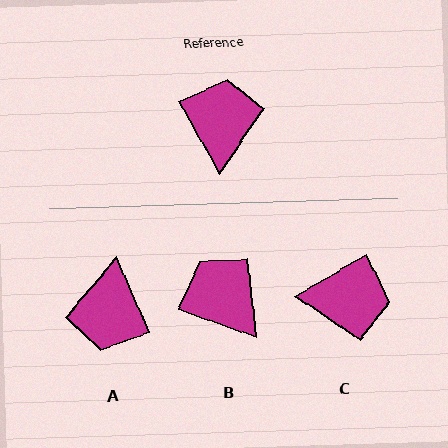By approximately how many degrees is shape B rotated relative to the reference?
Approximately 41 degrees counter-clockwise.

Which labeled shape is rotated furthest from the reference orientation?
A, about 174 degrees away.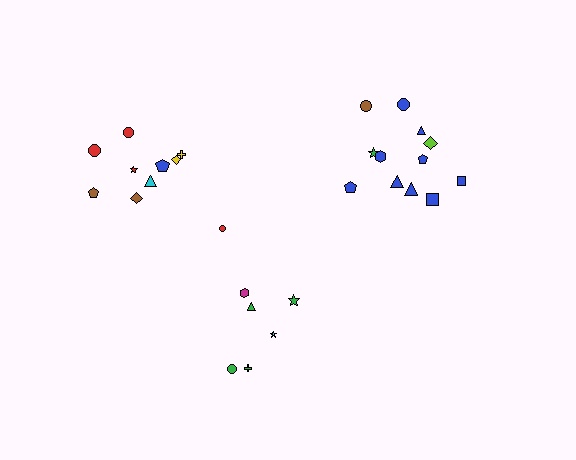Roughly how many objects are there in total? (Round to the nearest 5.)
Roughly 30 objects in total.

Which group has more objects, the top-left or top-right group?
The top-right group.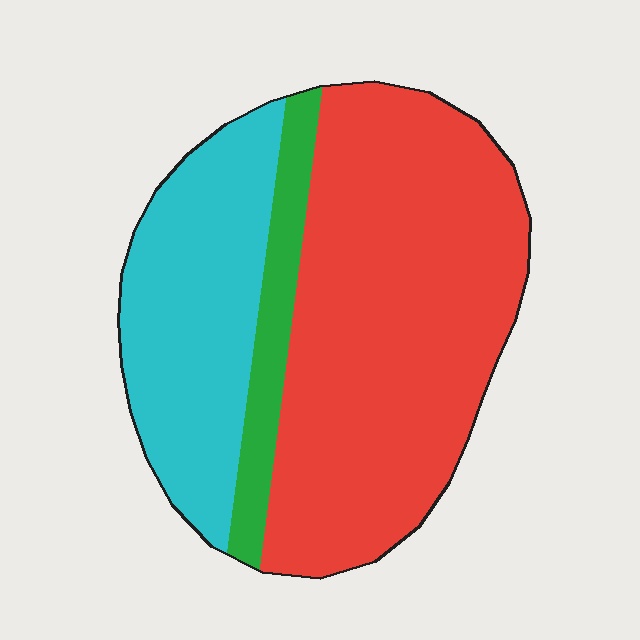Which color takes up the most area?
Red, at roughly 60%.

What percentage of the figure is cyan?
Cyan covers roughly 30% of the figure.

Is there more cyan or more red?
Red.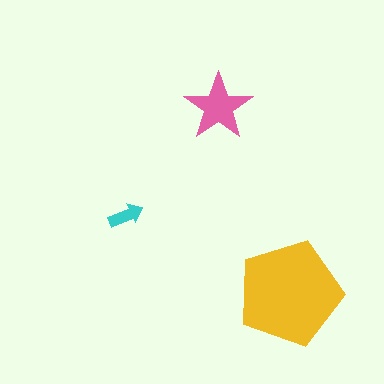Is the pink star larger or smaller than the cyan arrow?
Larger.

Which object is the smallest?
The cyan arrow.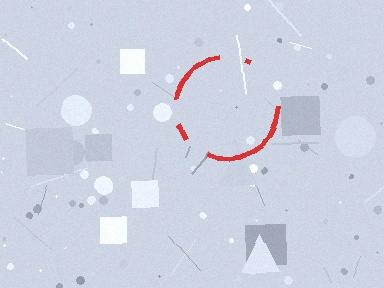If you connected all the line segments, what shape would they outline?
They would outline a circle.